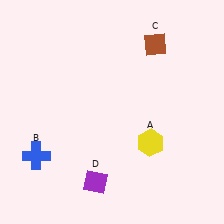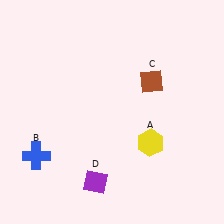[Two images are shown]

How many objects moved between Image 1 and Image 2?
1 object moved between the two images.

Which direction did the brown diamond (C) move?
The brown diamond (C) moved down.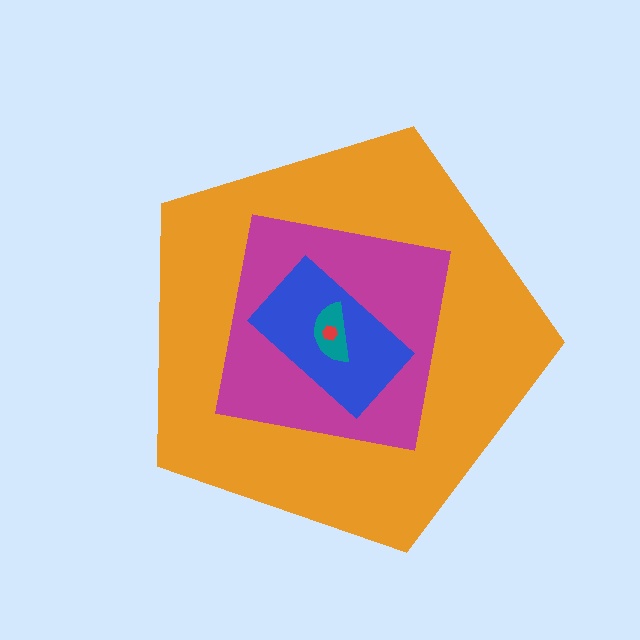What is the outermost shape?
The orange pentagon.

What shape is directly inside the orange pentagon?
The magenta square.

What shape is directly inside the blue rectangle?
The teal semicircle.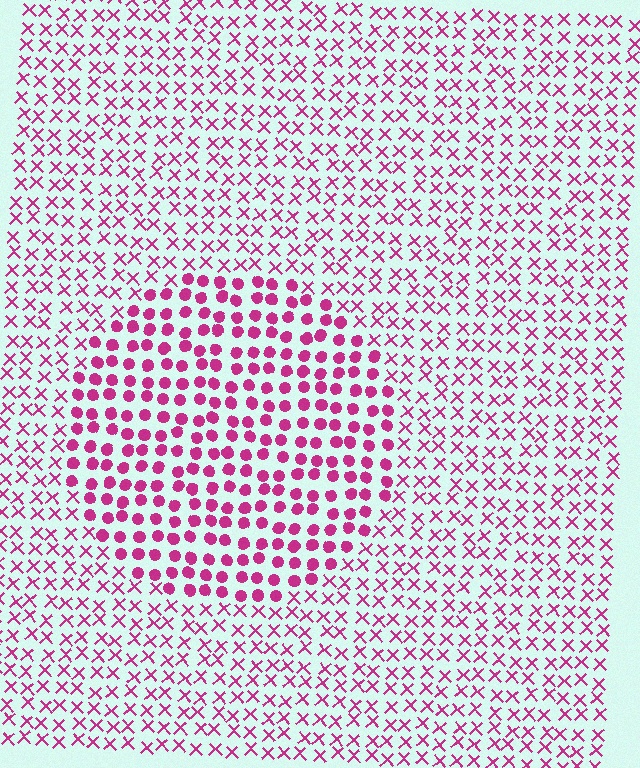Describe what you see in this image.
The image is filled with small magenta elements arranged in a uniform grid. A circle-shaped region contains circles, while the surrounding area contains X marks. The boundary is defined purely by the change in element shape.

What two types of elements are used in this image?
The image uses circles inside the circle region and X marks outside it.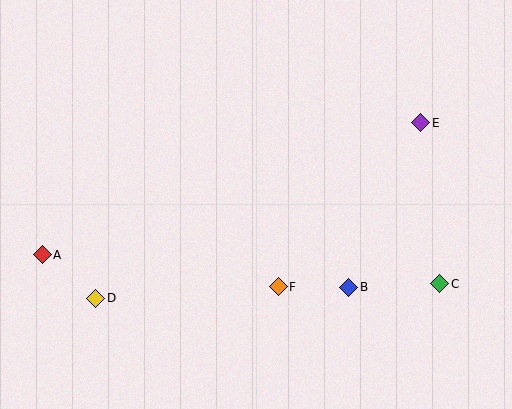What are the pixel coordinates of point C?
Point C is at (440, 284).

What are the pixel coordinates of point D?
Point D is at (96, 298).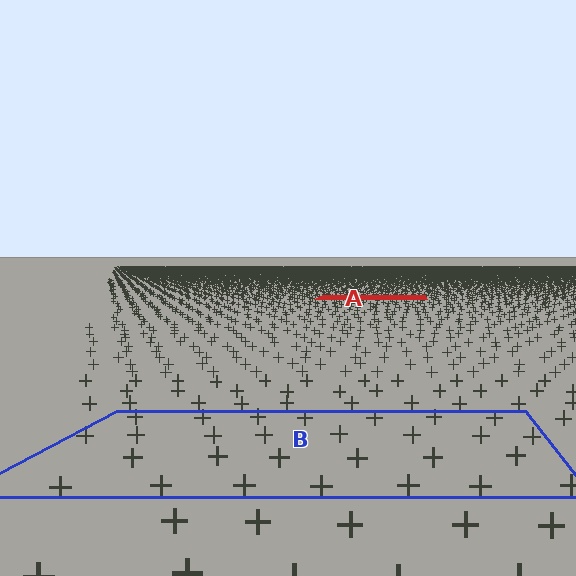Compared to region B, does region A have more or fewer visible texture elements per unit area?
Region A has more texture elements per unit area — they are packed more densely because it is farther away.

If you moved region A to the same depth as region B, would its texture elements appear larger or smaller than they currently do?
They would appear larger. At a closer depth, the same texture elements are projected at a bigger on-screen size.